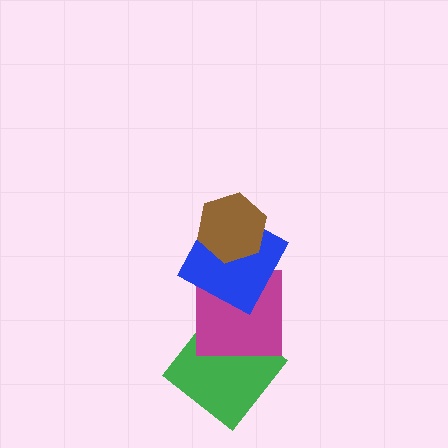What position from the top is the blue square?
The blue square is 2nd from the top.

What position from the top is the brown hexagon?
The brown hexagon is 1st from the top.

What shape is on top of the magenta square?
The blue square is on top of the magenta square.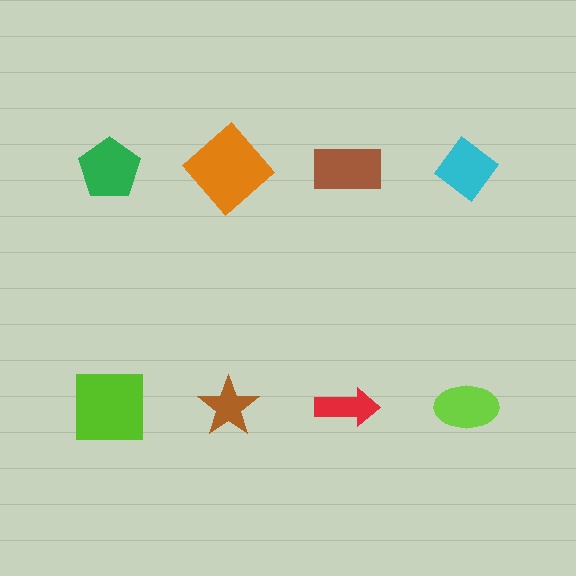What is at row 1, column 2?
An orange diamond.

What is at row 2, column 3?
A red arrow.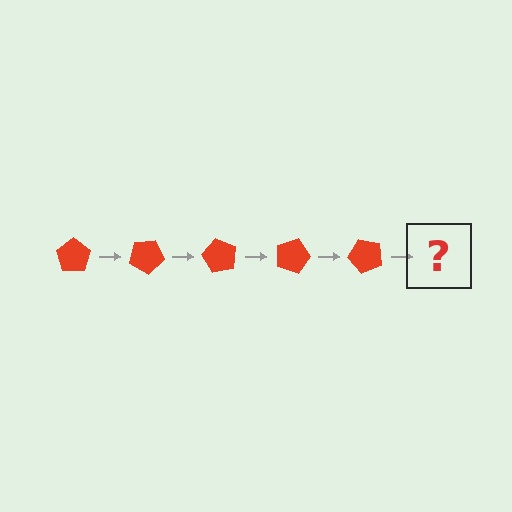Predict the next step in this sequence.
The next step is a red pentagon rotated 150 degrees.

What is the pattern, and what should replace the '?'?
The pattern is that the pentagon rotates 30 degrees each step. The '?' should be a red pentagon rotated 150 degrees.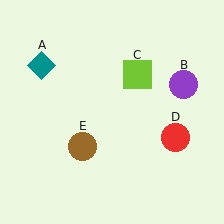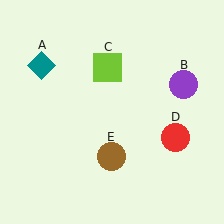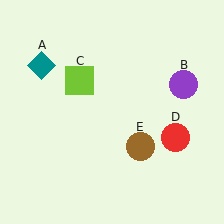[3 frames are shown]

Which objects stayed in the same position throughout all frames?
Teal diamond (object A) and purple circle (object B) and red circle (object D) remained stationary.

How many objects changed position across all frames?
2 objects changed position: lime square (object C), brown circle (object E).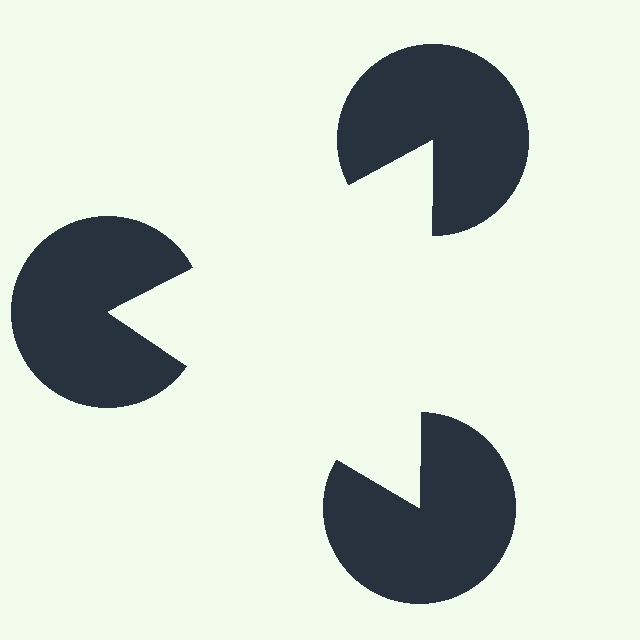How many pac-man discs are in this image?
There are 3 — one at each vertex of the illusory triangle.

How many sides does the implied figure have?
3 sides.